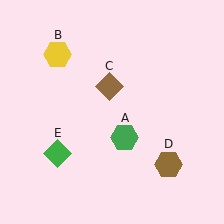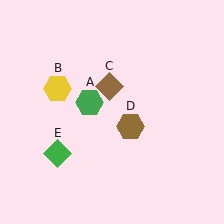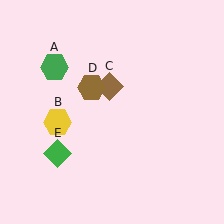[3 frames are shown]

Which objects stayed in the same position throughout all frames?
Brown diamond (object C) and green diamond (object E) remained stationary.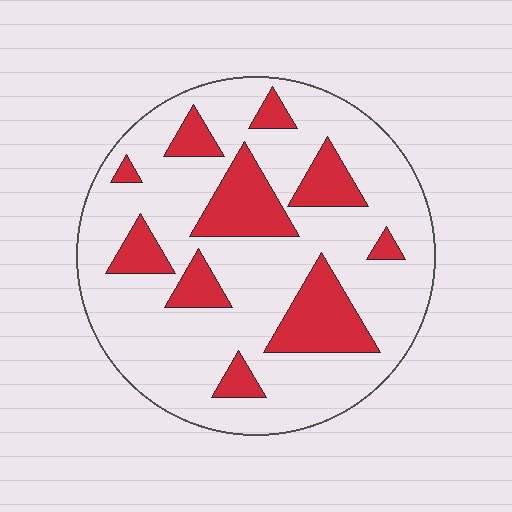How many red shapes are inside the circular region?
10.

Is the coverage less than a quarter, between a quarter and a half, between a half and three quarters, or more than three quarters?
Less than a quarter.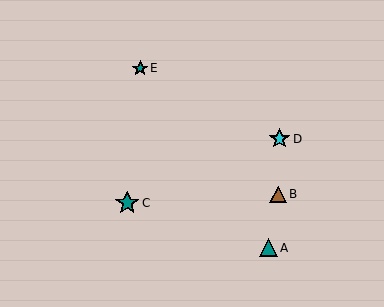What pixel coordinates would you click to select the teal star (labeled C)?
Click at (127, 203) to select the teal star C.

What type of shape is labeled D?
Shape D is a cyan star.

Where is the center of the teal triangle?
The center of the teal triangle is at (269, 248).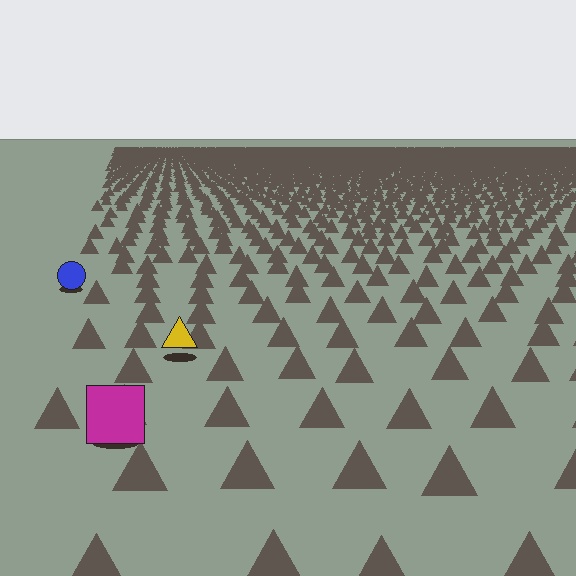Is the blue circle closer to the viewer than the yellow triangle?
No. The yellow triangle is closer — you can tell from the texture gradient: the ground texture is coarser near it.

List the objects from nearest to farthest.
From nearest to farthest: the magenta square, the yellow triangle, the blue circle.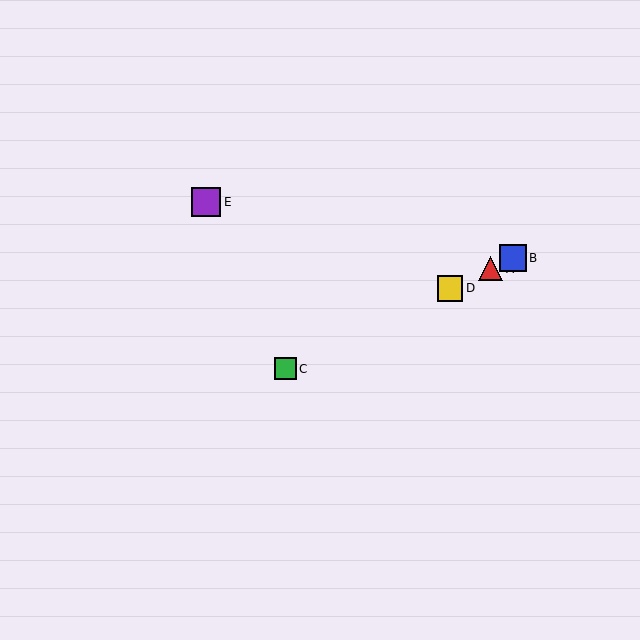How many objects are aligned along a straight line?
4 objects (A, B, C, D) are aligned along a straight line.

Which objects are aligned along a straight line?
Objects A, B, C, D are aligned along a straight line.